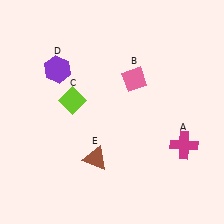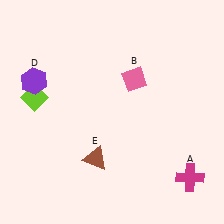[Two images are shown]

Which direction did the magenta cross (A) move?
The magenta cross (A) moved down.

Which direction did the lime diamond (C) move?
The lime diamond (C) moved left.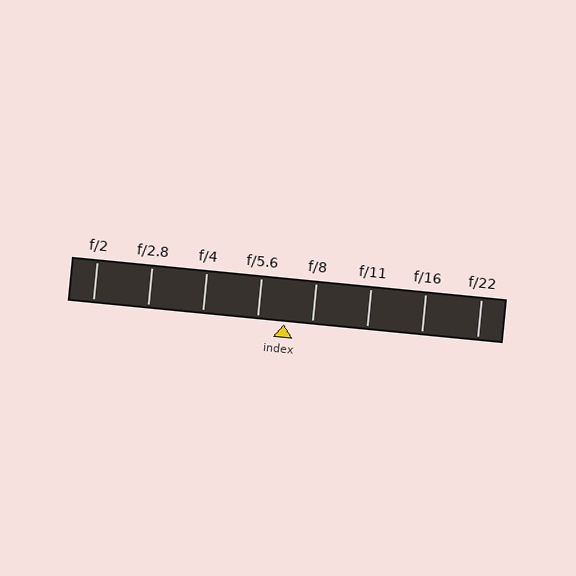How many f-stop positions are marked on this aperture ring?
There are 8 f-stop positions marked.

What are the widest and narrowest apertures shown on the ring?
The widest aperture shown is f/2 and the narrowest is f/22.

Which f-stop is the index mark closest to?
The index mark is closest to f/5.6.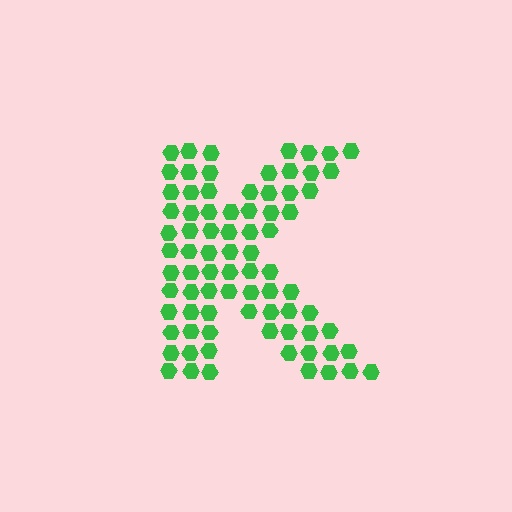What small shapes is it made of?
It is made of small hexagons.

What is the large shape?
The large shape is the letter K.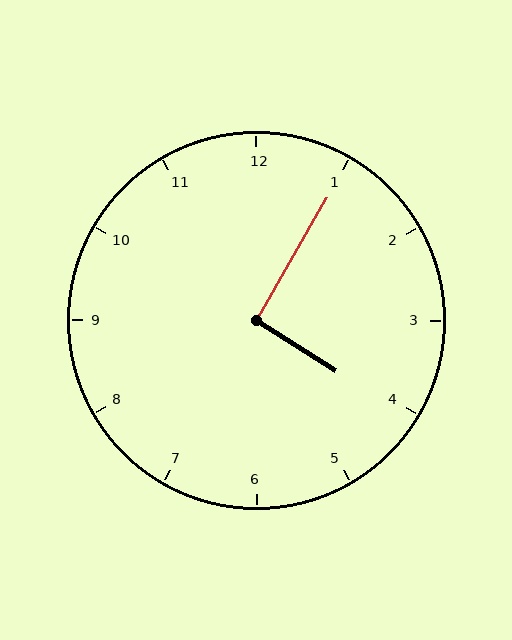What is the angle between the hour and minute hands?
Approximately 92 degrees.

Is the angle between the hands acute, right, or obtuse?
It is right.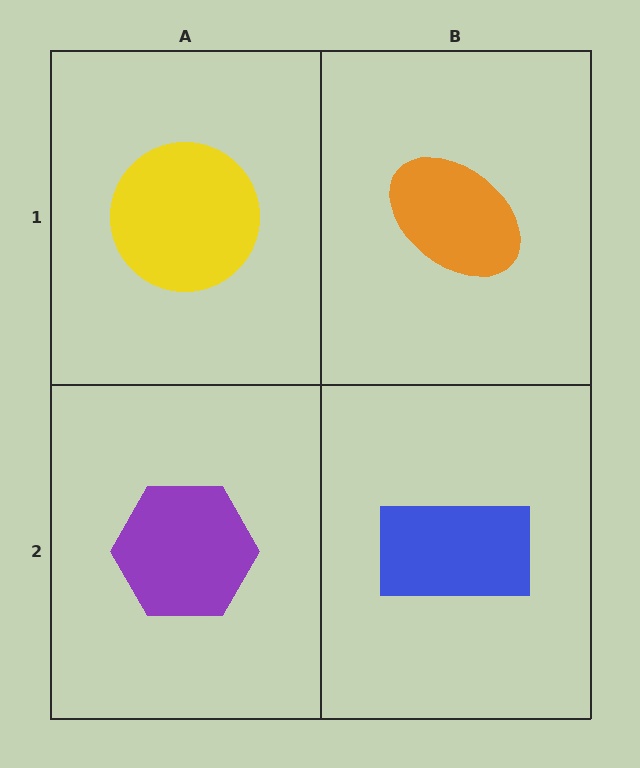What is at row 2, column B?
A blue rectangle.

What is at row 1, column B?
An orange ellipse.